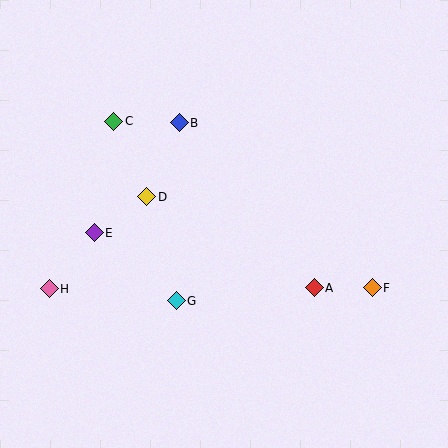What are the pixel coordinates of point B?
Point B is at (179, 123).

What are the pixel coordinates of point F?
Point F is at (372, 288).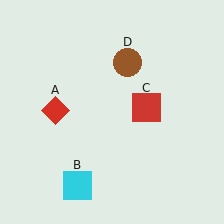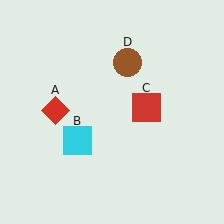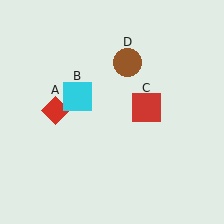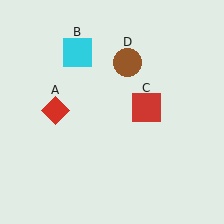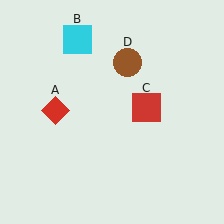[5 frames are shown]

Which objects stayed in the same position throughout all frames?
Red diamond (object A) and red square (object C) and brown circle (object D) remained stationary.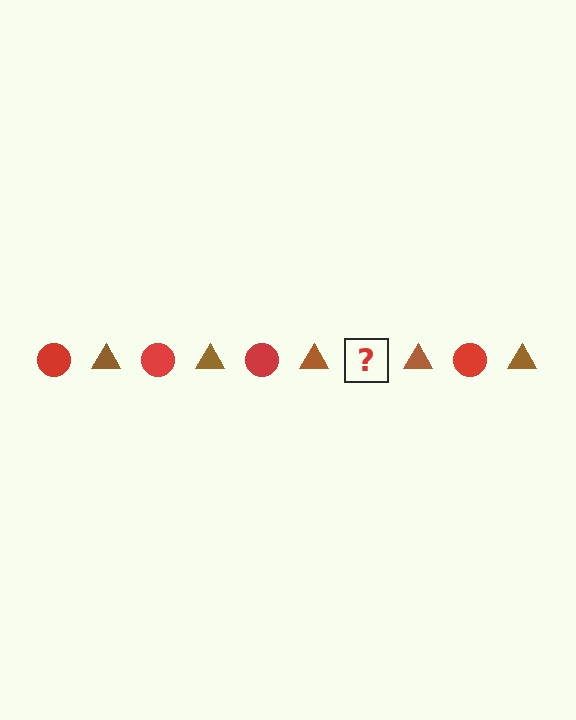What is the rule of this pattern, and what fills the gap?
The rule is that the pattern alternates between red circle and brown triangle. The gap should be filled with a red circle.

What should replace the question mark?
The question mark should be replaced with a red circle.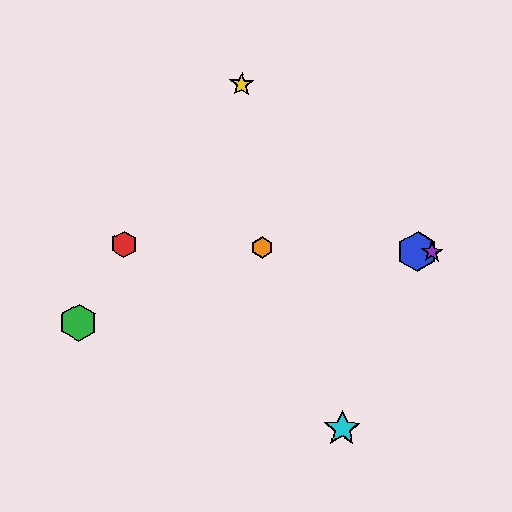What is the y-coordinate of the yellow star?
The yellow star is at y≈84.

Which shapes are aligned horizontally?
The red hexagon, the blue hexagon, the purple star, the orange hexagon are aligned horizontally.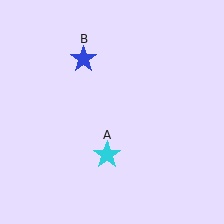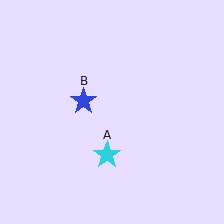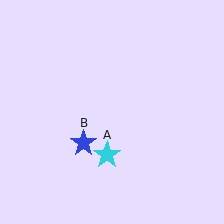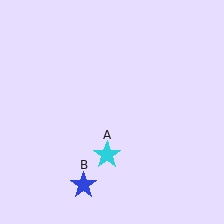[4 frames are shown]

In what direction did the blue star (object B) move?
The blue star (object B) moved down.